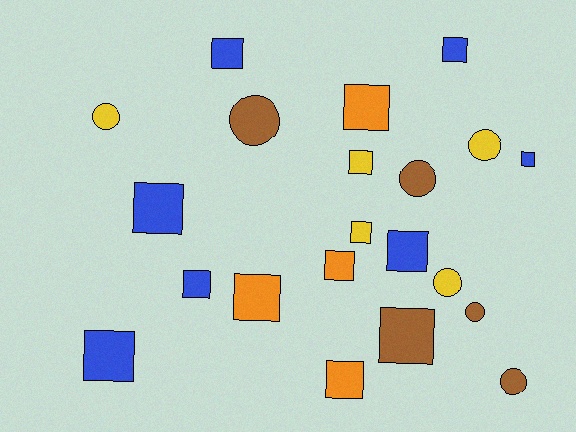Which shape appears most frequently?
Square, with 14 objects.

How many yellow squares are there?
There are 2 yellow squares.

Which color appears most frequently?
Blue, with 7 objects.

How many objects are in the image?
There are 21 objects.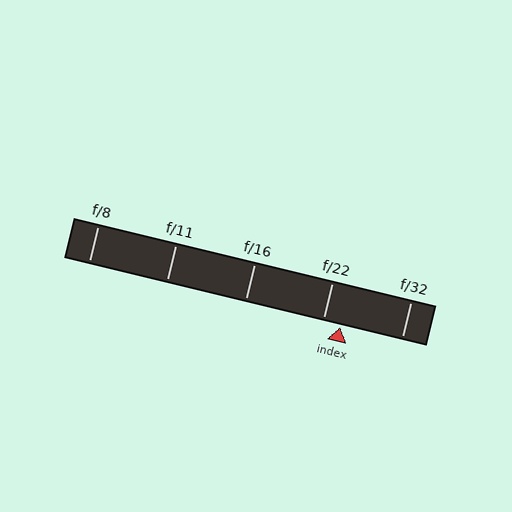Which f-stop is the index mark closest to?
The index mark is closest to f/22.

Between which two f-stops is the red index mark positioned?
The index mark is between f/22 and f/32.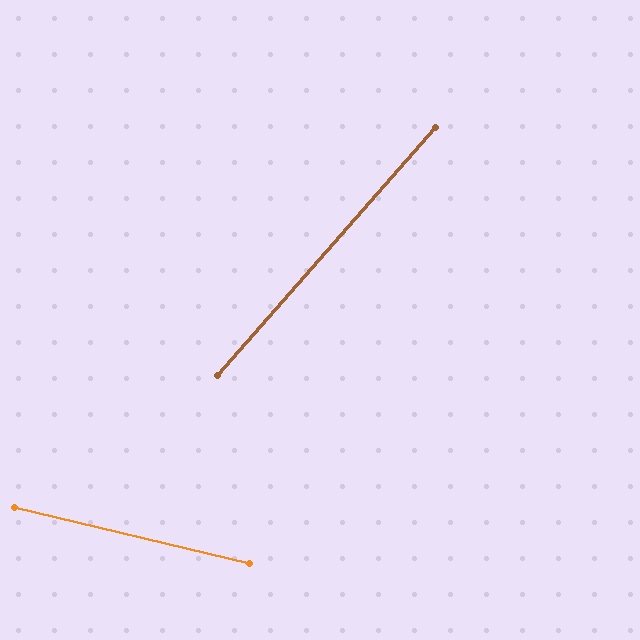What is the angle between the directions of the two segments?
Approximately 62 degrees.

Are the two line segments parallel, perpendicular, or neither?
Neither parallel nor perpendicular — they differ by about 62°.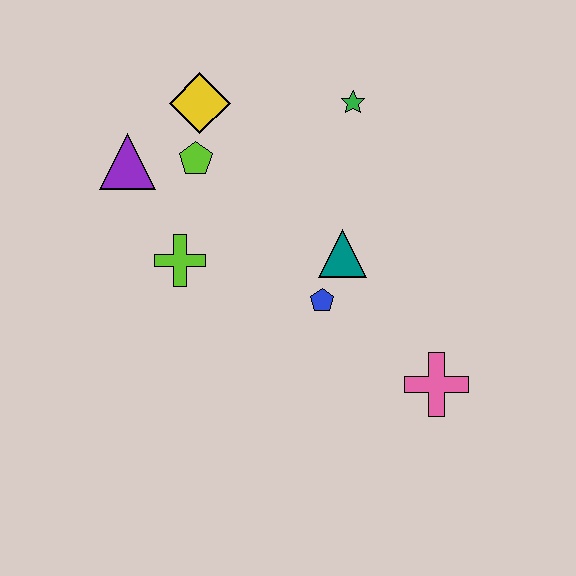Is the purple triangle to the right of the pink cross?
No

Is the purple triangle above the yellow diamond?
No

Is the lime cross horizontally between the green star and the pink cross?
No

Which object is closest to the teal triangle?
The blue pentagon is closest to the teal triangle.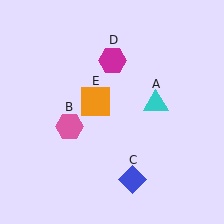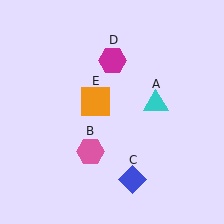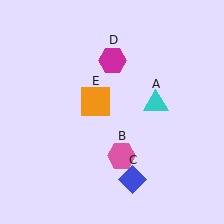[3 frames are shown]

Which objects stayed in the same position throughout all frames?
Cyan triangle (object A) and blue diamond (object C) and magenta hexagon (object D) and orange square (object E) remained stationary.